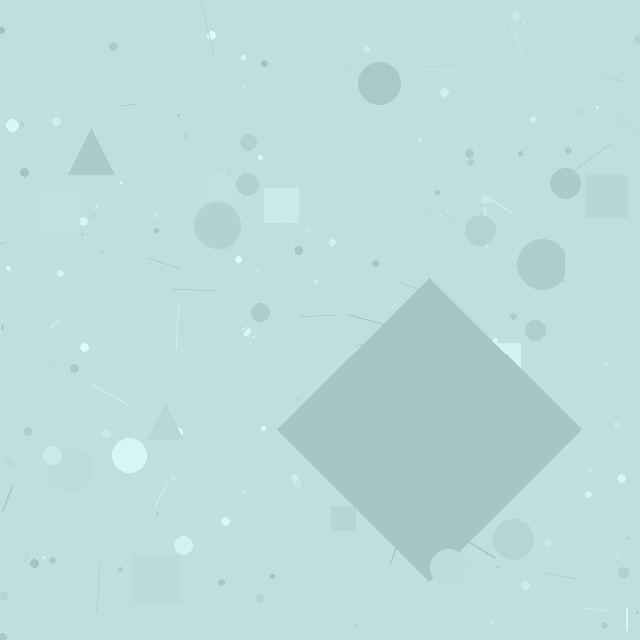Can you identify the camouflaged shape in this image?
The camouflaged shape is a diamond.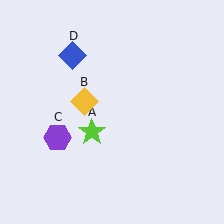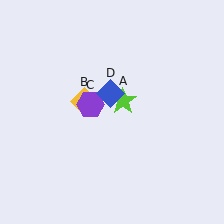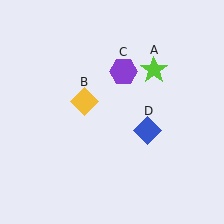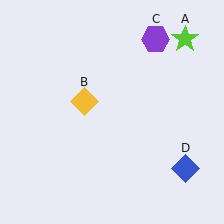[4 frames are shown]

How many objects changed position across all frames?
3 objects changed position: lime star (object A), purple hexagon (object C), blue diamond (object D).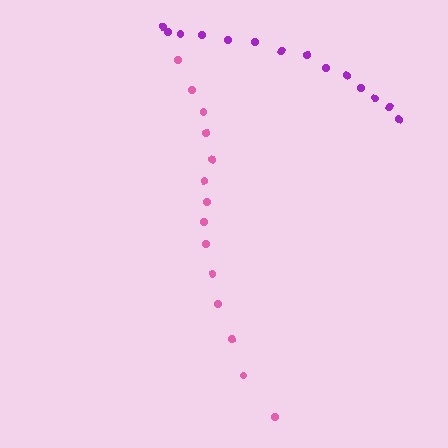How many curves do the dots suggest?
There are 2 distinct paths.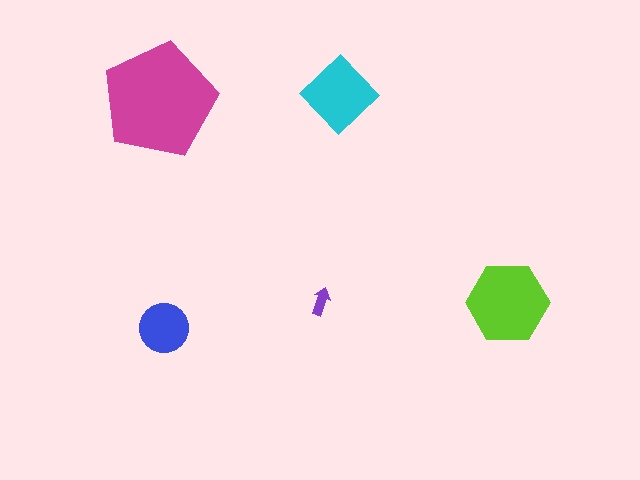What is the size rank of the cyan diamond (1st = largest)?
3rd.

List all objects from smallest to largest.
The purple arrow, the blue circle, the cyan diamond, the lime hexagon, the magenta pentagon.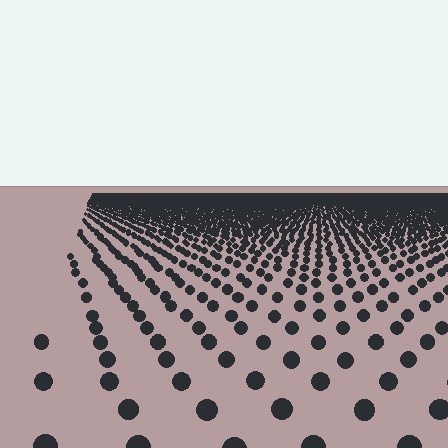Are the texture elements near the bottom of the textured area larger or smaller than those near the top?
Larger. Near the bottom, elements are closer to the viewer and appear at a bigger on-screen size.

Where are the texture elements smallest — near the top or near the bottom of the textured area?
Near the top.